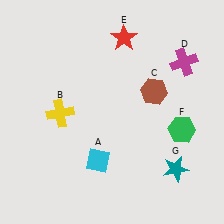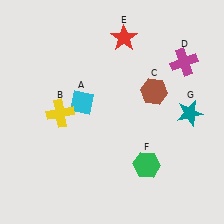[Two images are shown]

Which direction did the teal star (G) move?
The teal star (G) moved up.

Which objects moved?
The objects that moved are: the cyan diamond (A), the green hexagon (F), the teal star (G).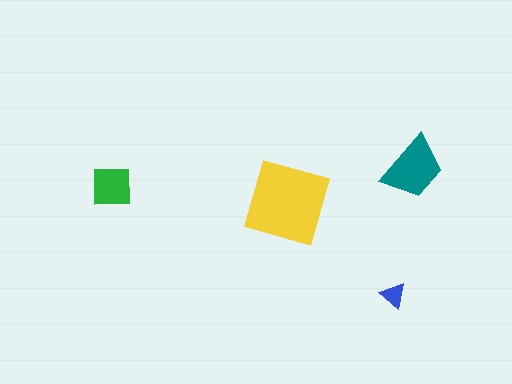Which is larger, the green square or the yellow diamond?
The yellow diamond.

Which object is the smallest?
The blue triangle.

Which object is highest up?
The teal trapezoid is topmost.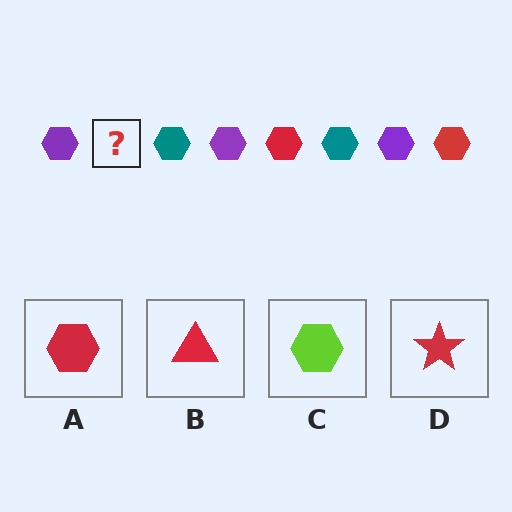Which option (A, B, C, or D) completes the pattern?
A.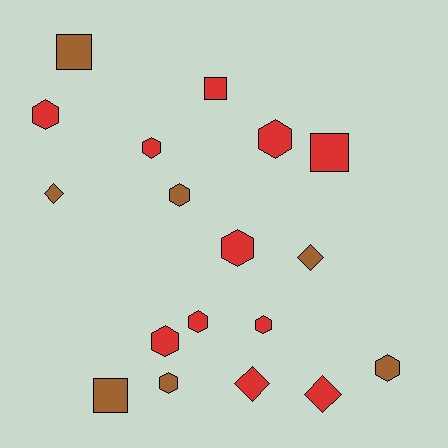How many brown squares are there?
There are 2 brown squares.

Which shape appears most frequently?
Hexagon, with 10 objects.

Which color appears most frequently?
Red, with 11 objects.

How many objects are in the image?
There are 18 objects.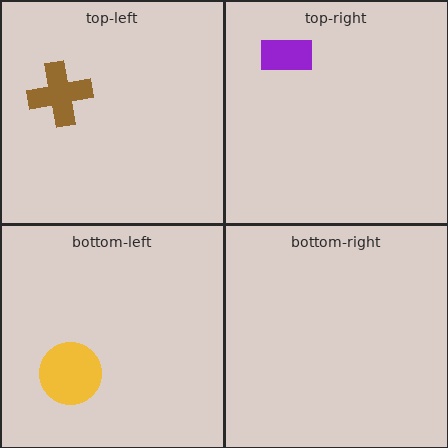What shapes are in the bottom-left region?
The yellow circle.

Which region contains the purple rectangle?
The top-right region.